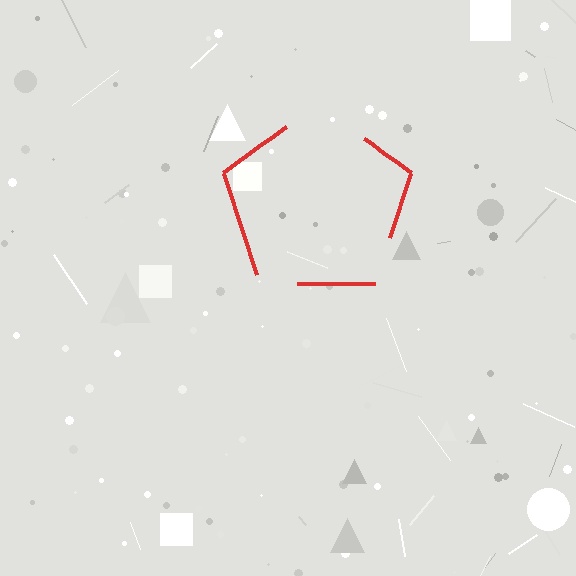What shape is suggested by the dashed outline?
The dashed outline suggests a pentagon.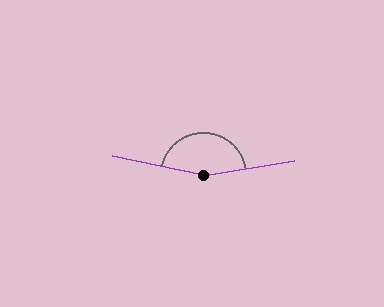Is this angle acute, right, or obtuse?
It is obtuse.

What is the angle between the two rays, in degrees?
Approximately 159 degrees.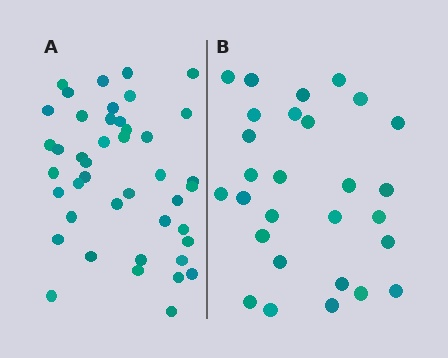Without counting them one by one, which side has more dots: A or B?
Region A (the left region) has more dots.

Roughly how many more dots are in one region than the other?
Region A has approximately 15 more dots than region B.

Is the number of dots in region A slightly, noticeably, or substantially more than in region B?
Region A has substantially more. The ratio is roughly 1.5 to 1.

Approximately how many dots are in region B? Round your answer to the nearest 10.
About 30 dots. (The exact count is 28, which rounds to 30.)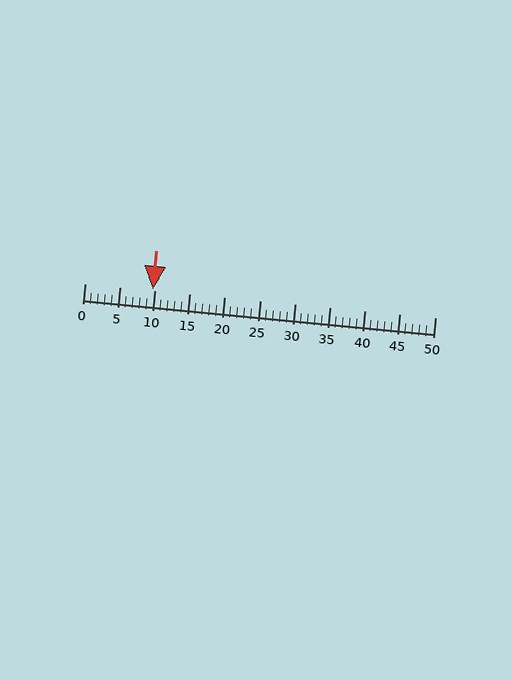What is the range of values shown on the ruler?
The ruler shows values from 0 to 50.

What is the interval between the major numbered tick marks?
The major tick marks are spaced 5 units apart.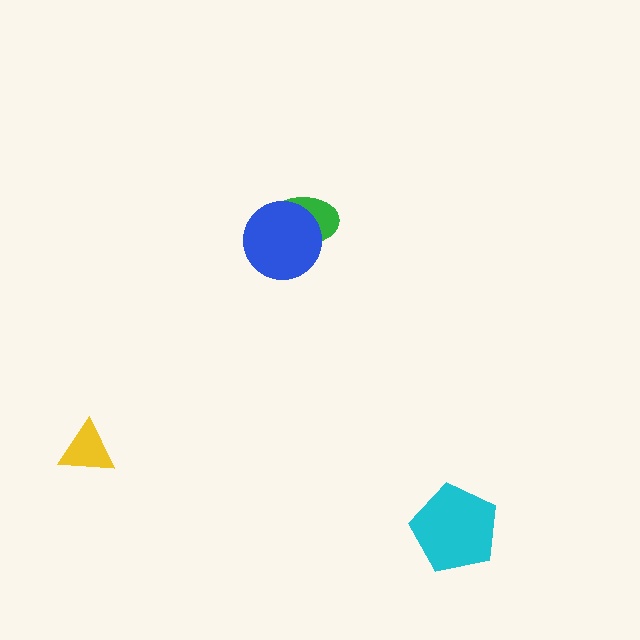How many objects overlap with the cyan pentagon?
0 objects overlap with the cyan pentagon.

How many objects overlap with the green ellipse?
1 object overlaps with the green ellipse.